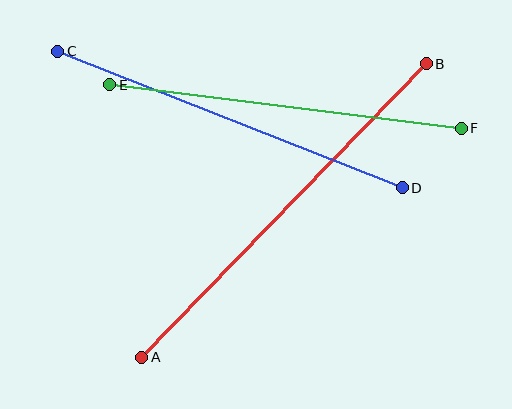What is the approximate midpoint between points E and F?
The midpoint is at approximately (286, 106) pixels.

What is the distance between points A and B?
The distance is approximately 409 pixels.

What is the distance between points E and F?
The distance is approximately 354 pixels.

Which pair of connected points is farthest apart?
Points A and B are farthest apart.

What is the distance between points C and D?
The distance is approximately 371 pixels.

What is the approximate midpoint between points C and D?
The midpoint is at approximately (230, 120) pixels.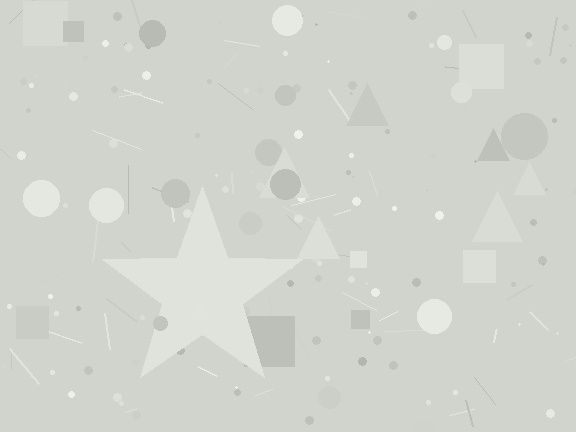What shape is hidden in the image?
A star is hidden in the image.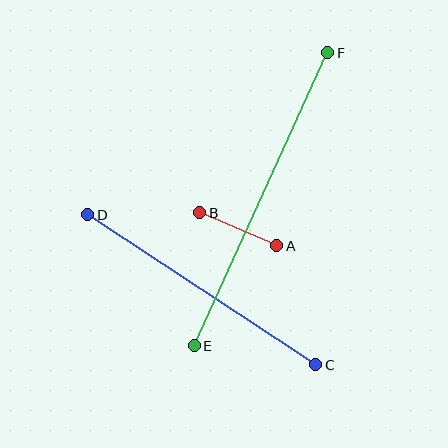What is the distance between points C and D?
The distance is approximately 273 pixels.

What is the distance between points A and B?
The distance is approximately 84 pixels.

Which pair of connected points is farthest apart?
Points E and F are farthest apart.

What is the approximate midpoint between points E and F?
The midpoint is at approximately (261, 199) pixels.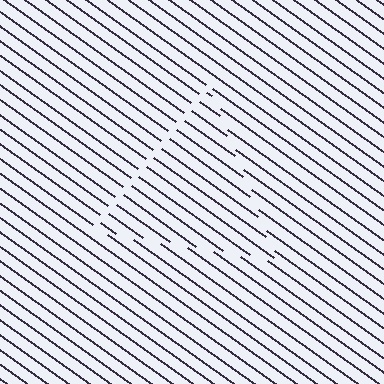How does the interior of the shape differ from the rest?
The interior of the shape contains the same grating, shifted by half a period — the contour is defined by the phase discontinuity where line-ends from the inner and outer gratings abut.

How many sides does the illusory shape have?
3 sides — the line-ends trace a triangle.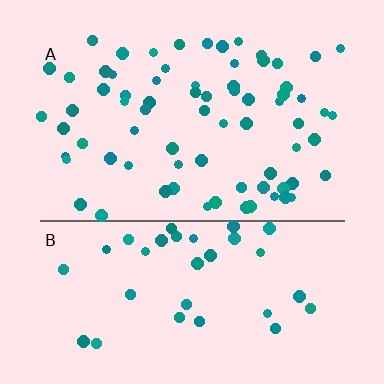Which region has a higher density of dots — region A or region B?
A (the top).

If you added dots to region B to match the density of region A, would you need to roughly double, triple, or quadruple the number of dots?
Approximately double.